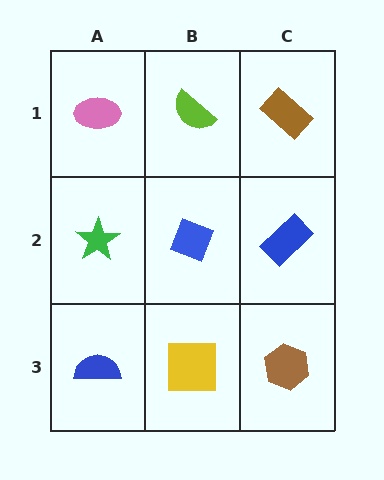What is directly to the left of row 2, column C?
A blue diamond.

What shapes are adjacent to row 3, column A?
A green star (row 2, column A), a yellow square (row 3, column B).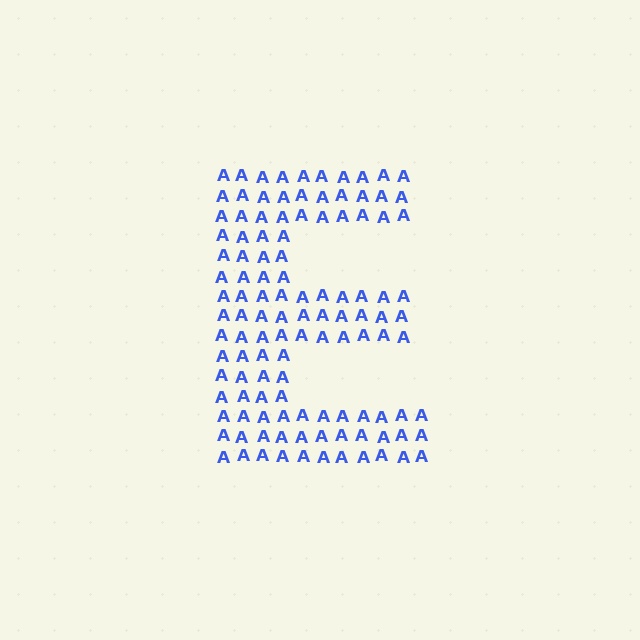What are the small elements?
The small elements are letter A's.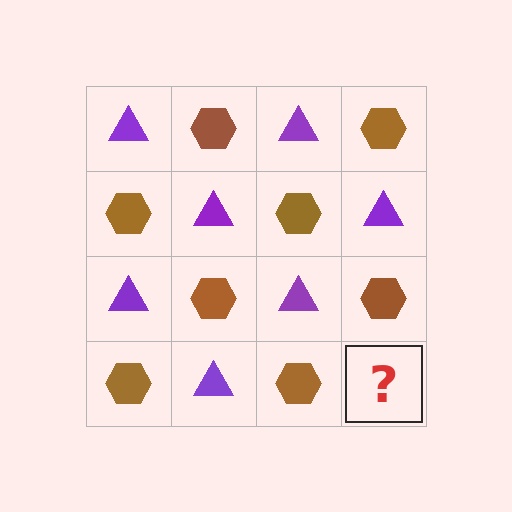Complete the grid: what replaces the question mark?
The question mark should be replaced with a purple triangle.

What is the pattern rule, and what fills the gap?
The rule is that it alternates purple triangle and brown hexagon in a checkerboard pattern. The gap should be filled with a purple triangle.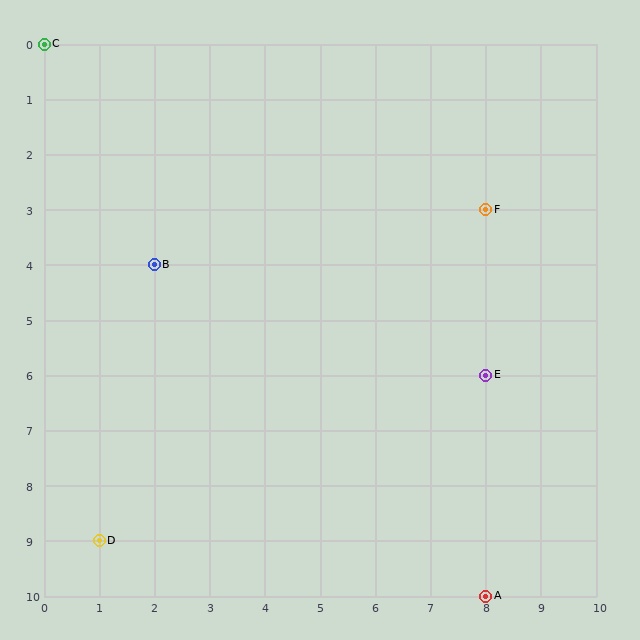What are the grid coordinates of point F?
Point F is at grid coordinates (8, 3).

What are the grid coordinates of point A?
Point A is at grid coordinates (8, 10).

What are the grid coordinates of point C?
Point C is at grid coordinates (0, 0).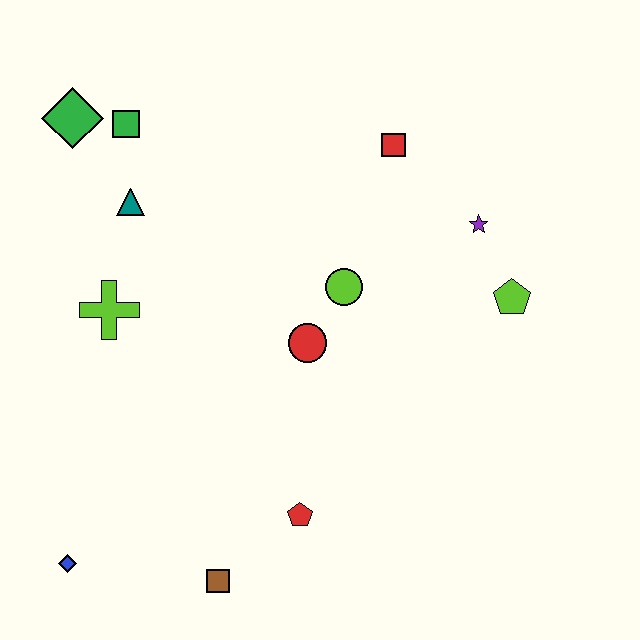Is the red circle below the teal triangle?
Yes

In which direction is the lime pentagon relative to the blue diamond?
The lime pentagon is to the right of the blue diamond.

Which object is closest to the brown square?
The red pentagon is closest to the brown square.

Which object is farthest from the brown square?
The green diamond is farthest from the brown square.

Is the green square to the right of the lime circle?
No